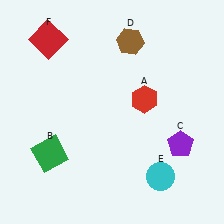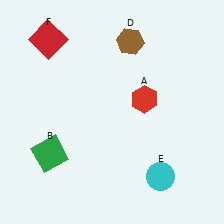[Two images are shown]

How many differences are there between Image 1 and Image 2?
There is 1 difference between the two images.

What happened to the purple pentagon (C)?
The purple pentagon (C) was removed in Image 2. It was in the bottom-right area of Image 1.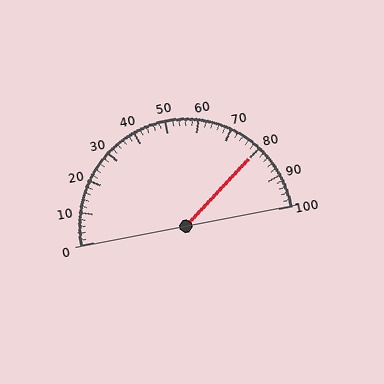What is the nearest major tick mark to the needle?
The nearest major tick mark is 80.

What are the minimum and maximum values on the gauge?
The gauge ranges from 0 to 100.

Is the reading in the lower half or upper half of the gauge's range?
The reading is in the upper half of the range (0 to 100).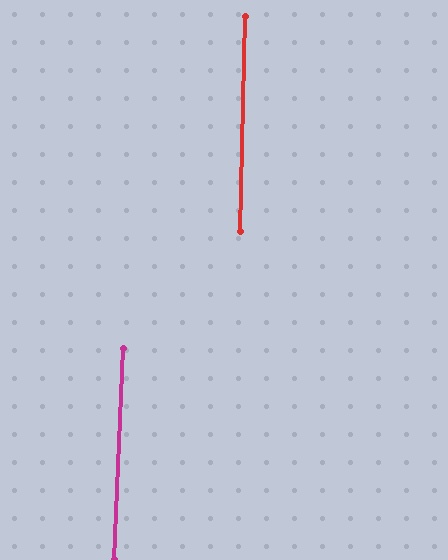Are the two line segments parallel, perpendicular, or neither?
Parallel — their directions differ by only 1.1°.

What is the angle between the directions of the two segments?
Approximately 1 degree.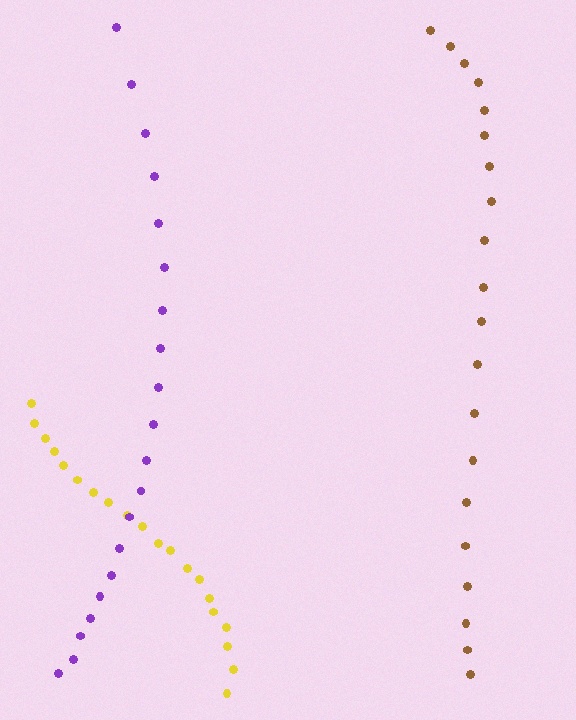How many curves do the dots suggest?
There are 3 distinct paths.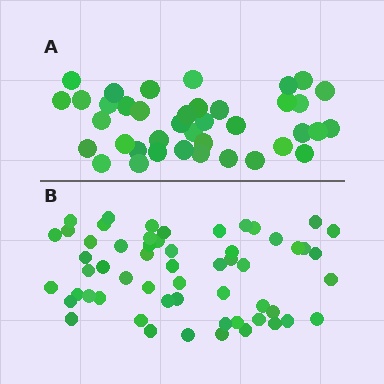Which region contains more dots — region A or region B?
Region B (the bottom region) has more dots.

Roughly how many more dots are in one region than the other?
Region B has approximately 20 more dots than region A.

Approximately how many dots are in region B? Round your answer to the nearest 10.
About 60 dots. (The exact count is 57, which rounds to 60.)